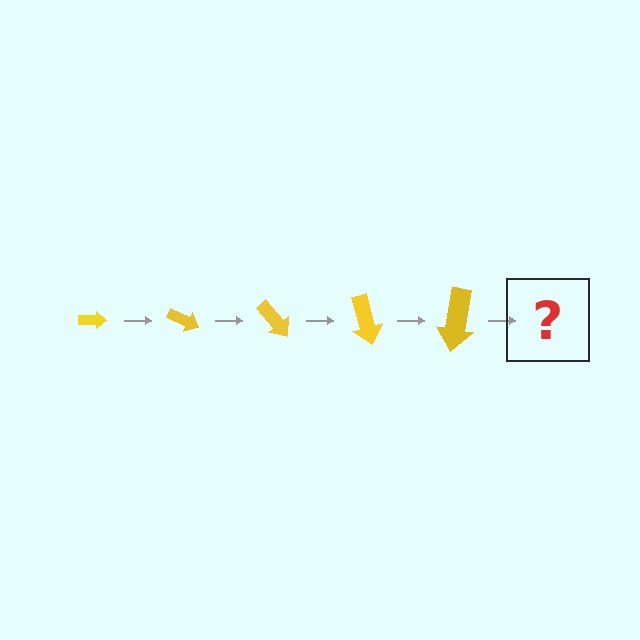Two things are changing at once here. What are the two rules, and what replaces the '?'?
The two rules are that the arrow grows larger each step and it rotates 25 degrees each step. The '?' should be an arrow, larger than the previous one and rotated 125 degrees from the start.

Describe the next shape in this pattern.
It should be an arrow, larger than the previous one and rotated 125 degrees from the start.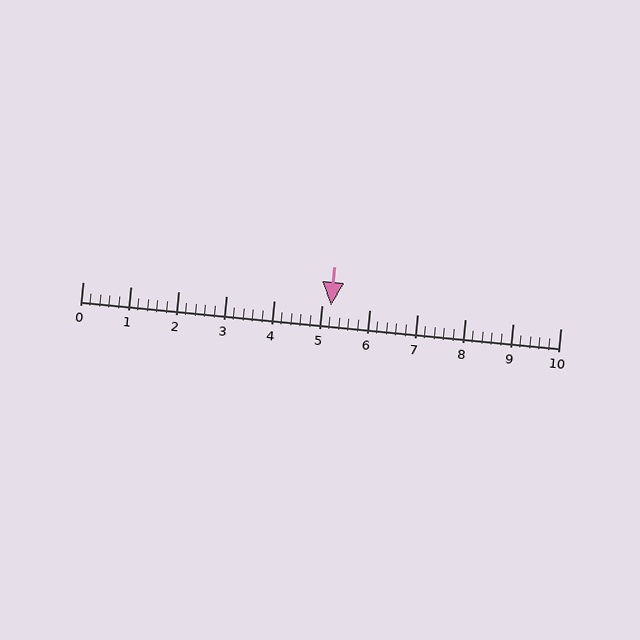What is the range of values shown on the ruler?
The ruler shows values from 0 to 10.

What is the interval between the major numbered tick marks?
The major tick marks are spaced 1 units apart.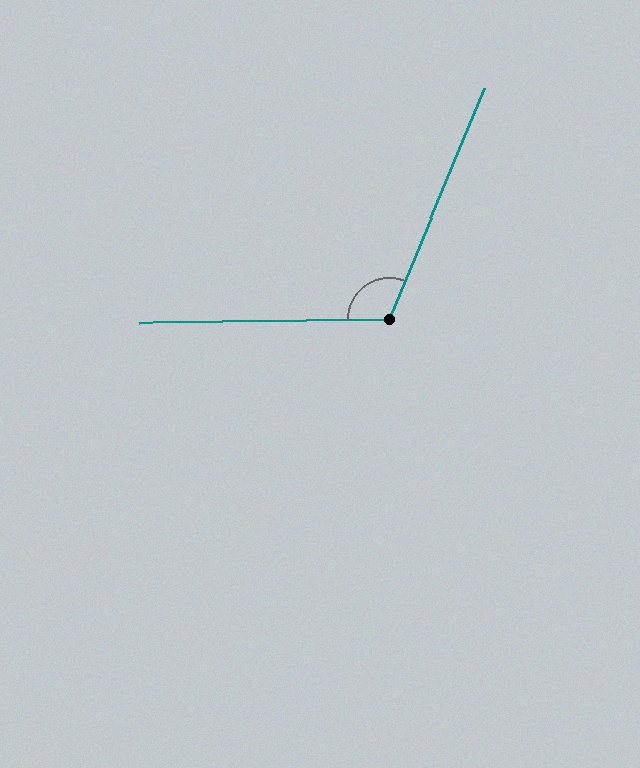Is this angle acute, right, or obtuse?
It is obtuse.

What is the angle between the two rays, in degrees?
Approximately 113 degrees.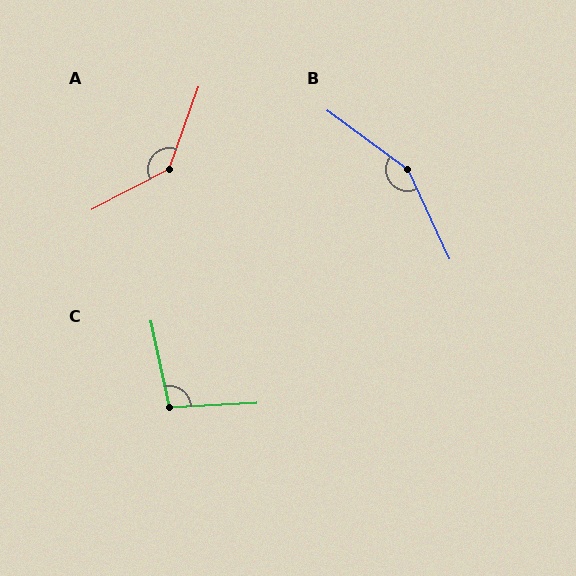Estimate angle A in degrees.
Approximately 138 degrees.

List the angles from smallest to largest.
C (99°), A (138°), B (151°).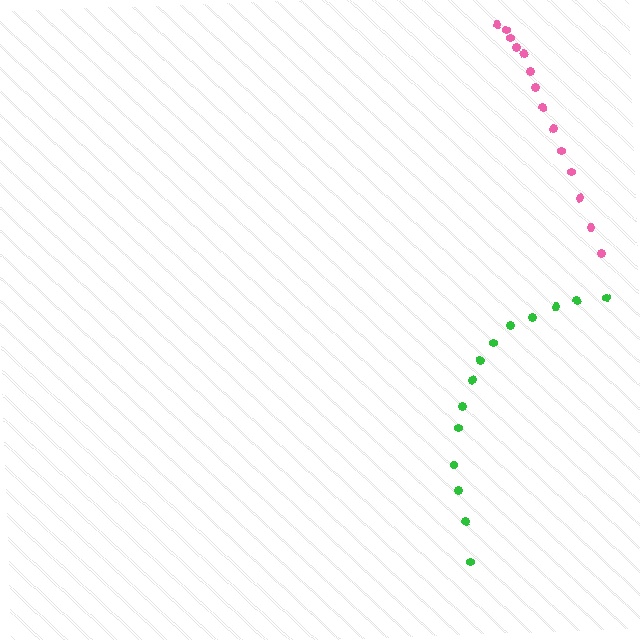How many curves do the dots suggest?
There are 2 distinct paths.